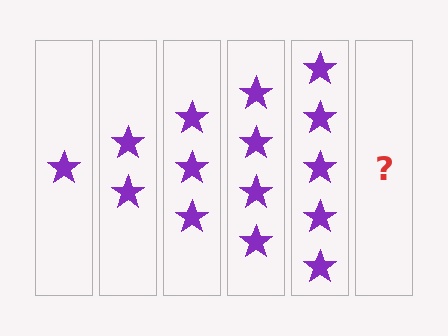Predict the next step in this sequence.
The next step is 6 stars.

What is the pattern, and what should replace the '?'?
The pattern is that each step adds one more star. The '?' should be 6 stars.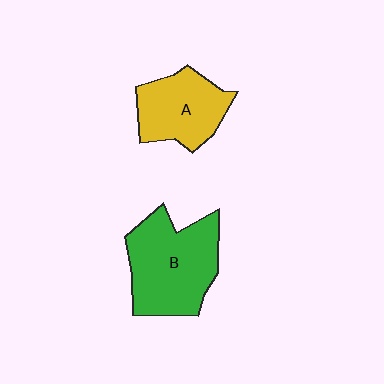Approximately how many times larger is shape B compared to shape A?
Approximately 1.4 times.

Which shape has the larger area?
Shape B (green).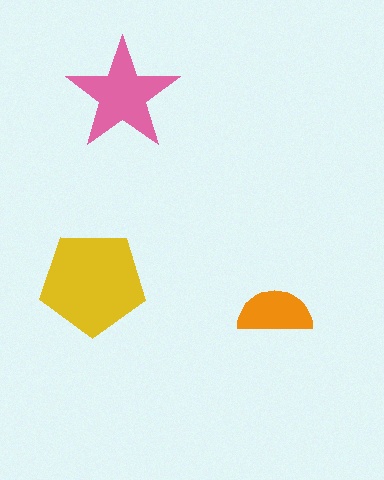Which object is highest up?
The pink star is topmost.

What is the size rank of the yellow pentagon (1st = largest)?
1st.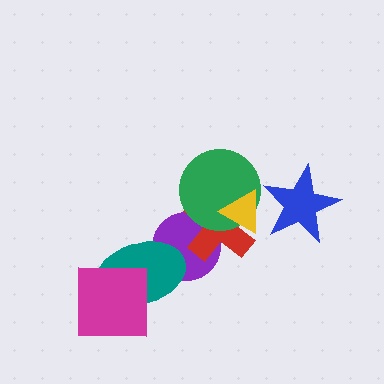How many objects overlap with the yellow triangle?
3 objects overlap with the yellow triangle.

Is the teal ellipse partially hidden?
Yes, it is partially covered by another shape.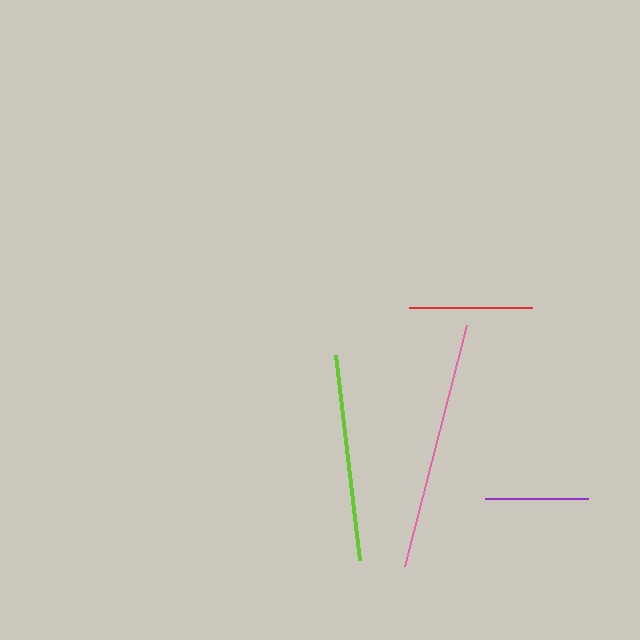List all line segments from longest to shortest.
From longest to shortest: pink, lime, red, purple.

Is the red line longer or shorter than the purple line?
The red line is longer than the purple line.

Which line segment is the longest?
The pink line is the longest at approximately 249 pixels.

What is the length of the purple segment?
The purple segment is approximately 103 pixels long.